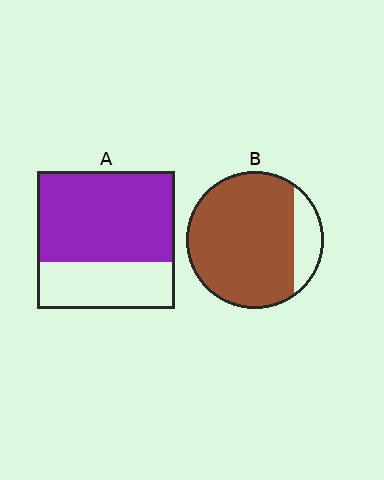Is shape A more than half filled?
Yes.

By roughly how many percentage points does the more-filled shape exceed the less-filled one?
By roughly 20 percentage points (B over A).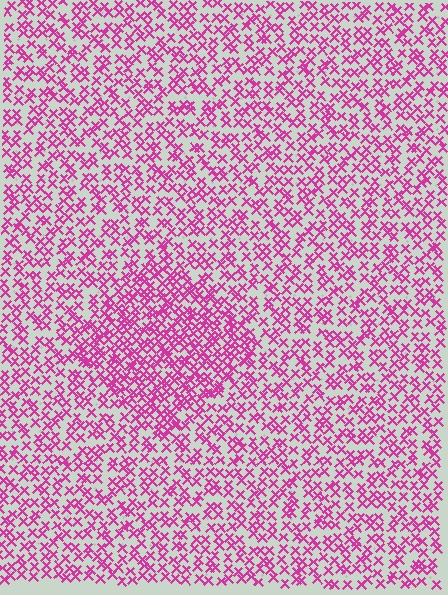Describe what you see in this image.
The image contains small magenta elements arranged at two different densities. A diamond-shaped region is visible where the elements are more densely packed than the surrounding area.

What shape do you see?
I see a diamond.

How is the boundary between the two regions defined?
The boundary is defined by a change in element density (approximately 1.7x ratio). All elements are the same color, size, and shape.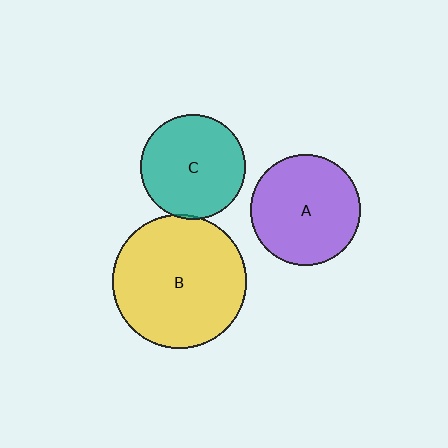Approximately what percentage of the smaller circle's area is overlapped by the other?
Approximately 5%.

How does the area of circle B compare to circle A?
Approximately 1.5 times.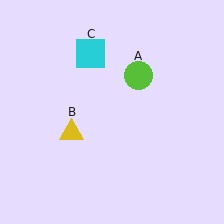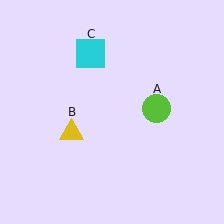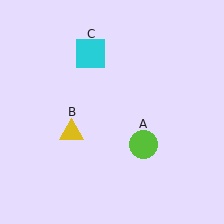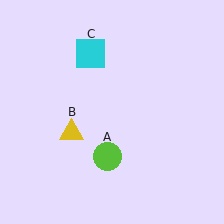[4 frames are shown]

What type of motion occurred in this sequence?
The lime circle (object A) rotated clockwise around the center of the scene.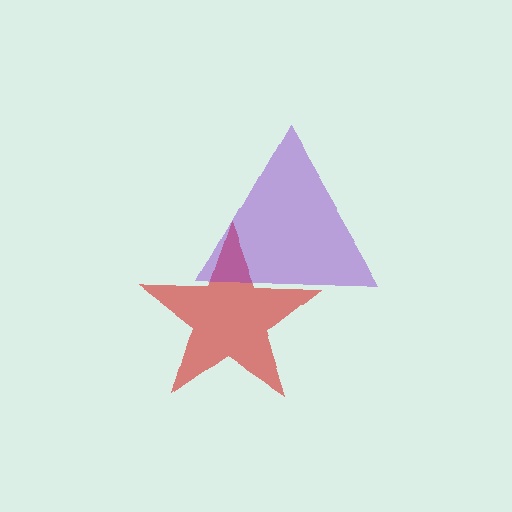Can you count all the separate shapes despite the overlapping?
Yes, there are 2 separate shapes.